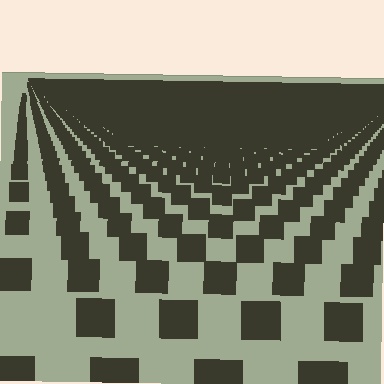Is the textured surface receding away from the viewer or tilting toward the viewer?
The surface is receding away from the viewer. Texture elements get smaller and denser toward the top.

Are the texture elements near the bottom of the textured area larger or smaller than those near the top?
Larger. Near the bottom, elements are closer to the viewer and appear at a bigger on-screen size.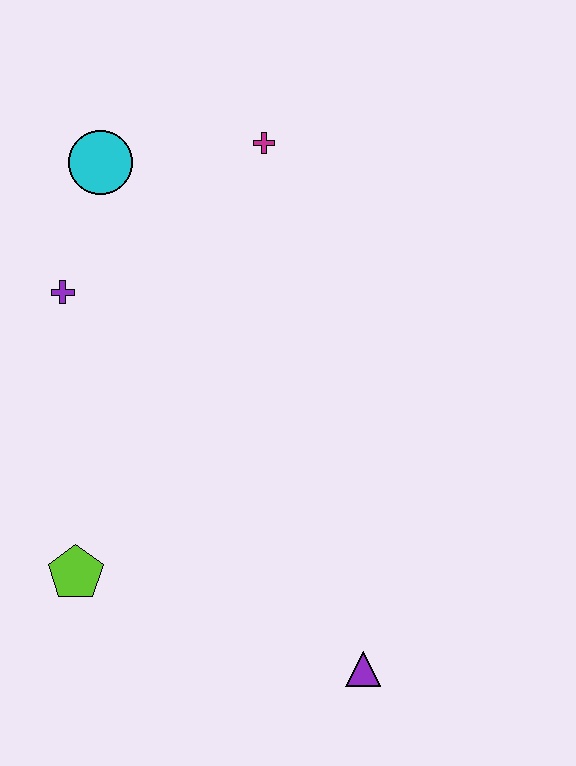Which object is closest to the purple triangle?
The lime pentagon is closest to the purple triangle.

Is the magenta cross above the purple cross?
Yes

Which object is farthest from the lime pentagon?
The magenta cross is farthest from the lime pentagon.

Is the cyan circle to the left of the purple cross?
No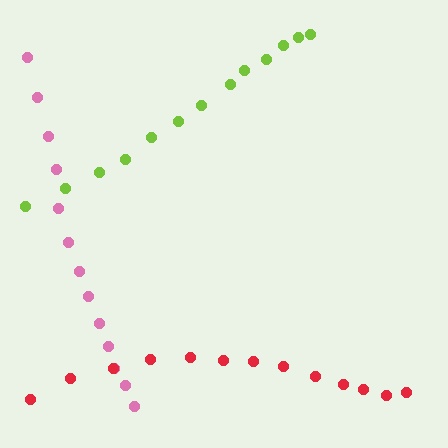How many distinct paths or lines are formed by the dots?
There are 3 distinct paths.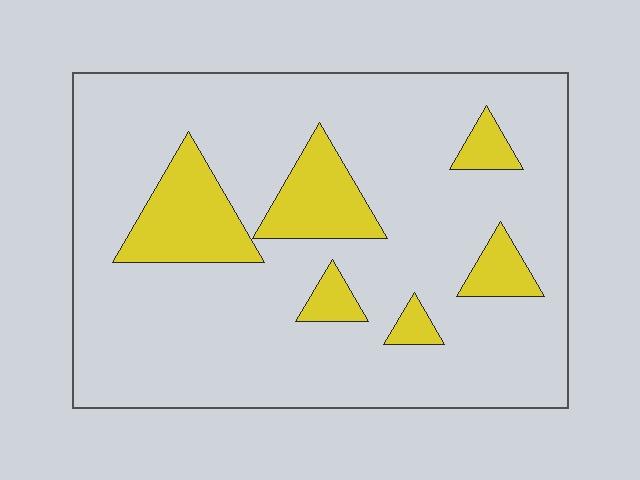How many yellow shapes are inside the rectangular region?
6.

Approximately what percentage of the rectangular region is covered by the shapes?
Approximately 15%.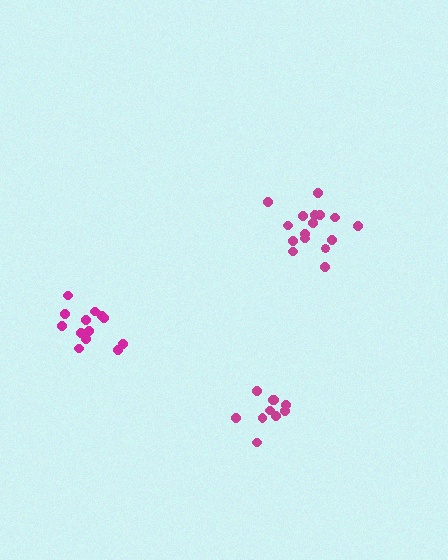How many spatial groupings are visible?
There are 3 spatial groupings.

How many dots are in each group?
Group 1: 10 dots, Group 2: 16 dots, Group 3: 13 dots (39 total).